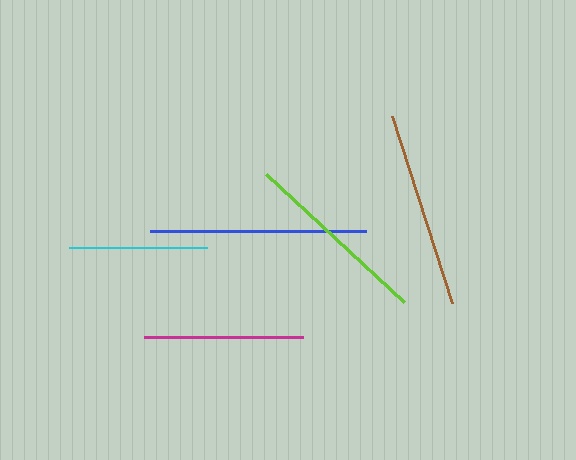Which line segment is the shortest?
The cyan line is the shortest at approximately 137 pixels.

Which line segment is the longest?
The blue line is the longest at approximately 216 pixels.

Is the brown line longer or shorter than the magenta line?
The brown line is longer than the magenta line.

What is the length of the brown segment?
The brown segment is approximately 196 pixels long.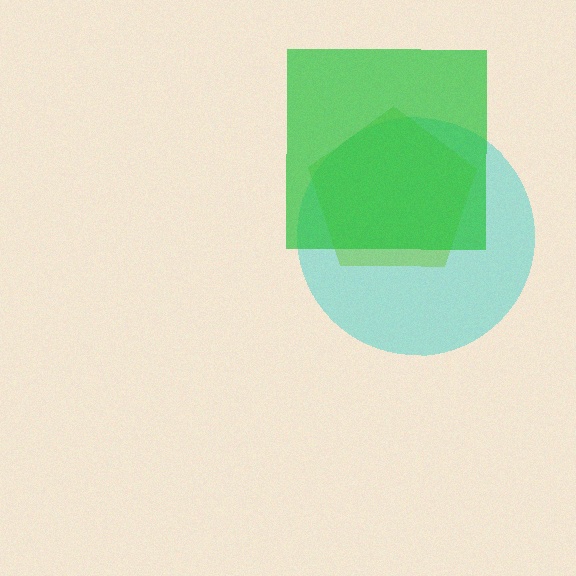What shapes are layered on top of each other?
The layered shapes are: a cyan circle, a lime pentagon, a green square.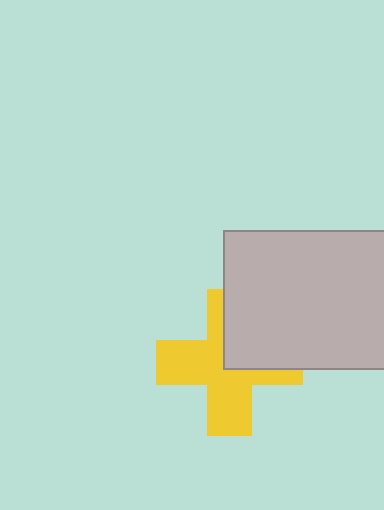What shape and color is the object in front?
The object in front is a light gray rectangle.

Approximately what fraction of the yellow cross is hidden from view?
Roughly 34% of the yellow cross is hidden behind the light gray rectangle.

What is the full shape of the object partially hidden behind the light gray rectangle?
The partially hidden object is a yellow cross.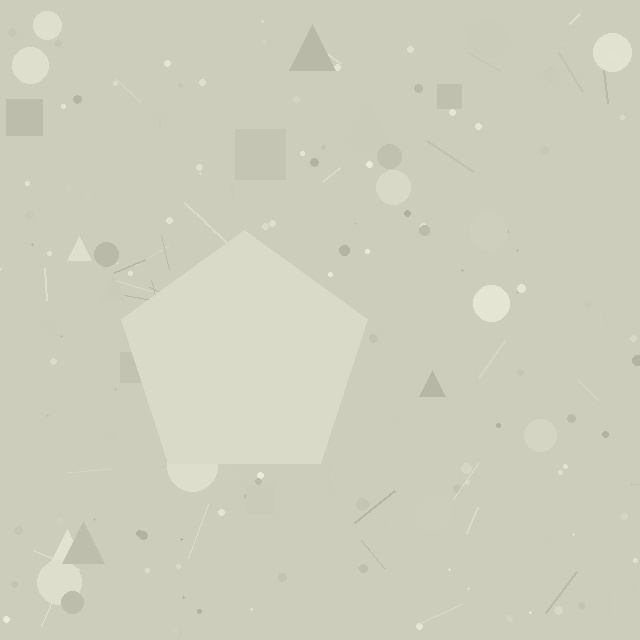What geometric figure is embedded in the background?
A pentagon is embedded in the background.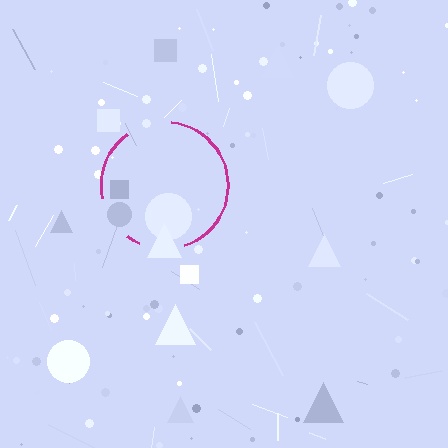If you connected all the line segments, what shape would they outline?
They would outline a circle.